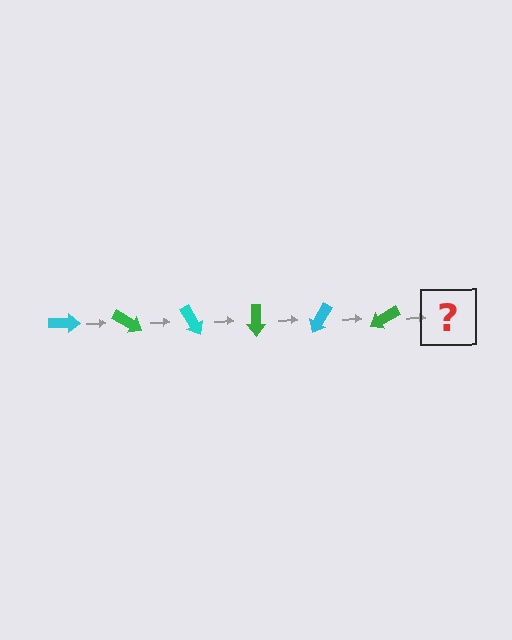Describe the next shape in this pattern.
It should be a cyan arrow, rotated 180 degrees from the start.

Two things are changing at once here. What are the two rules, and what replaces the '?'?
The two rules are that it rotates 30 degrees each step and the color cycles through cyan and green. The '?' should be a cyan arrow, rotated 180 degrees from the start.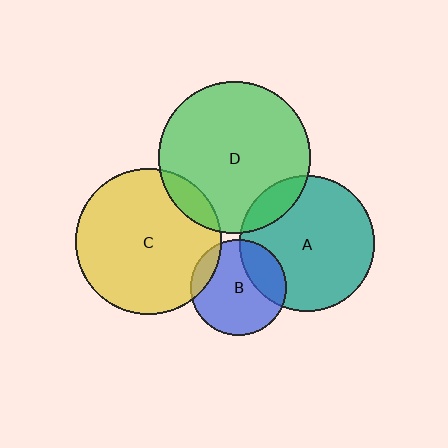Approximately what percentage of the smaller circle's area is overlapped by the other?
Approximately 10%.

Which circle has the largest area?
Circle D (green).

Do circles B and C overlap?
Yes.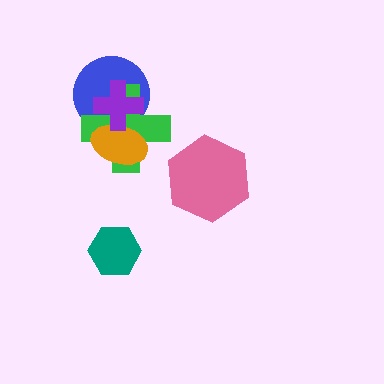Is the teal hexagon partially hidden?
No, no other shape covers it.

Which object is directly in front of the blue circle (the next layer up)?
The green cross is directly in front of the blue circle.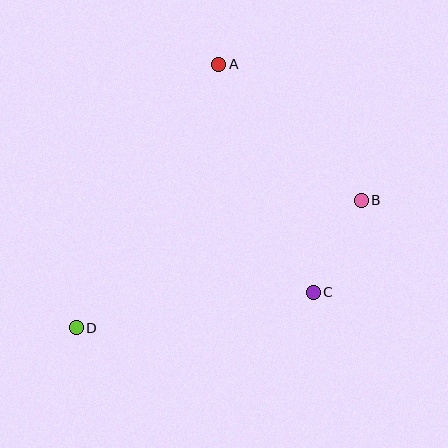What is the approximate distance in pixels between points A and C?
The distance between A and C is approximately 247 pixels.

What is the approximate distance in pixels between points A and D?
The distance between A and D is approximately 299 pixels.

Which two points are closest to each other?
Points B and C are closest to each other.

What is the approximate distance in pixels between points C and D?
The distance between C and D is approximately 240 pixels.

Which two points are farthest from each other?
Points B and D are farthest from each other.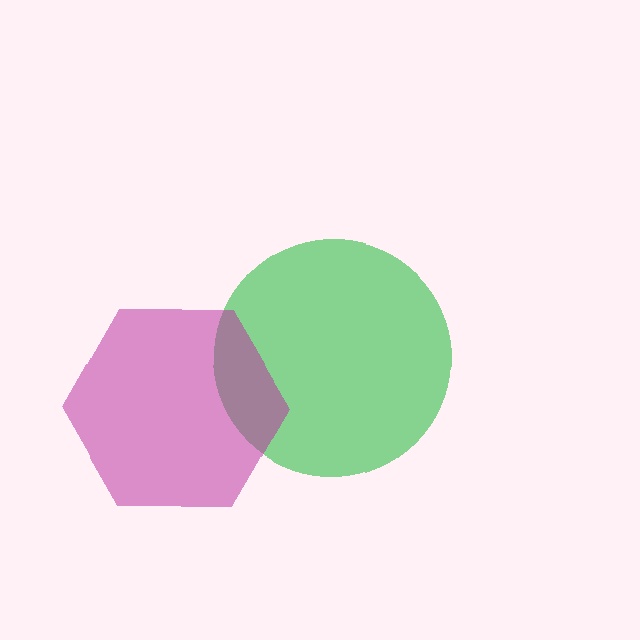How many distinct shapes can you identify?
There are 2 distinct shapes: a green circle, a magenta hexagon.